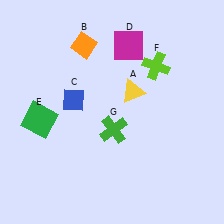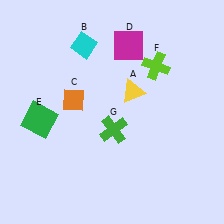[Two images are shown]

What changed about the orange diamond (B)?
In Image 1, B is orange. In Image 2, it changed to cyan.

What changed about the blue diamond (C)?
In Image 1, C is blue. In Image 2, it changed to orange.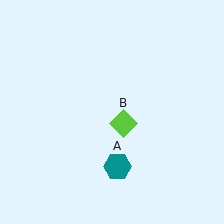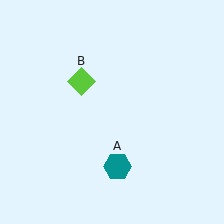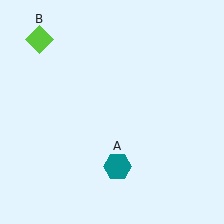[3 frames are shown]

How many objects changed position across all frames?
1 object changed position: lime diamond (object B).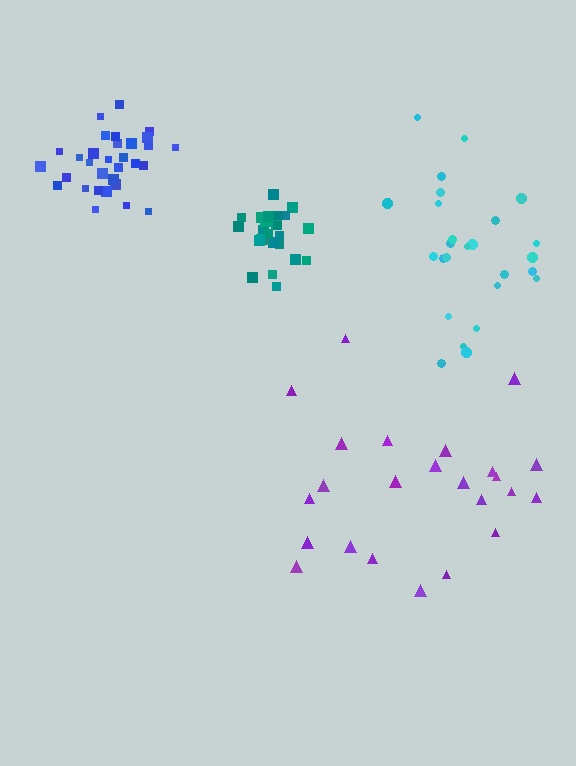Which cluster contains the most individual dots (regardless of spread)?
Blue (31).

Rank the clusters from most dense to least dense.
blue, teal, cyan, purple.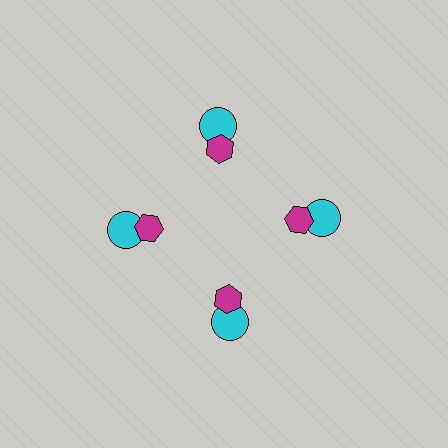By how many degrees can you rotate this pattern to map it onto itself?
The pattern maps onto itself every 90 degrees of rotation.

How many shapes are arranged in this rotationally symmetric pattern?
There are 8 shapes, arranged in 4 groups of 2.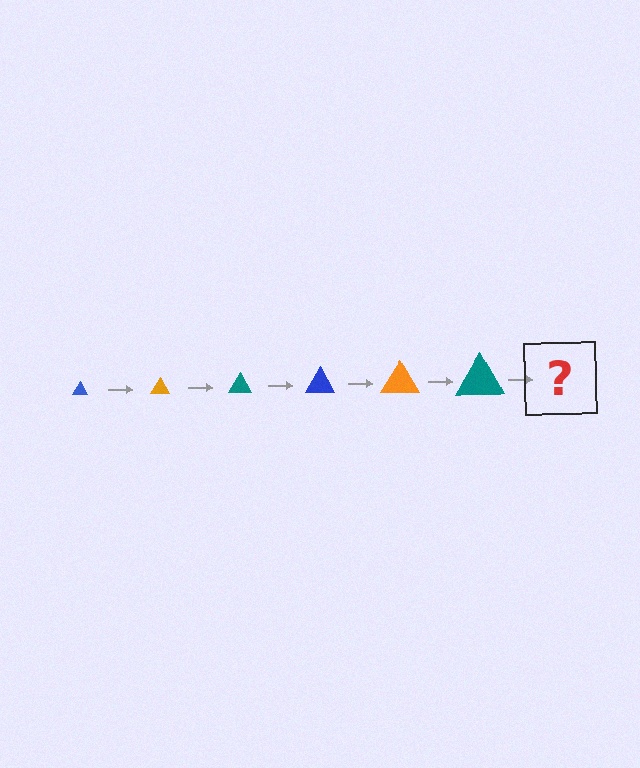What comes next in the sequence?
The next element should be a blue triangle, larger than the previous one.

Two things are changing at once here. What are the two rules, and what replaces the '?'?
The two rules are that the triangle grows larger each step and the color cycles through blue, orange, and teal. The '?' should be a blue triangle, larger than the previous one.